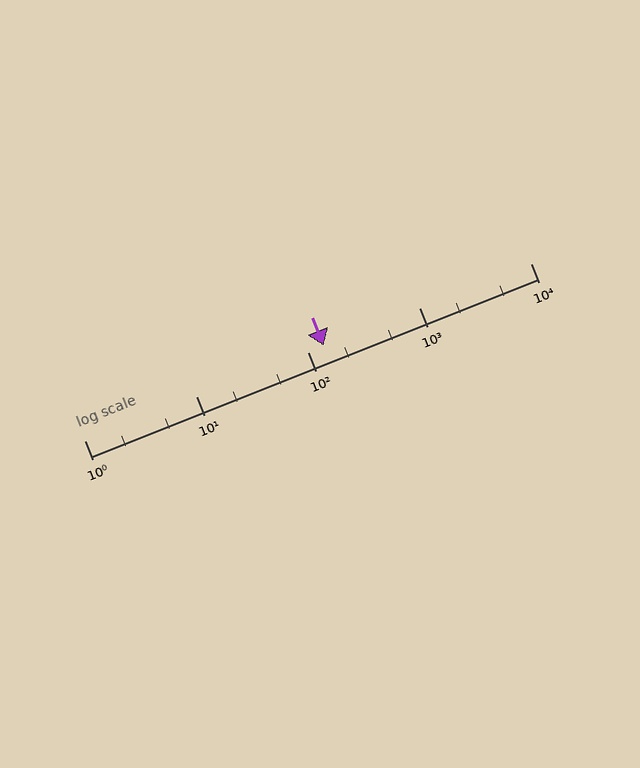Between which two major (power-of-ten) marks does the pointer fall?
The pointer is between 100 and 1000.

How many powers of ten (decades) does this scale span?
The scale spans 4 decades, from 1 to 10000.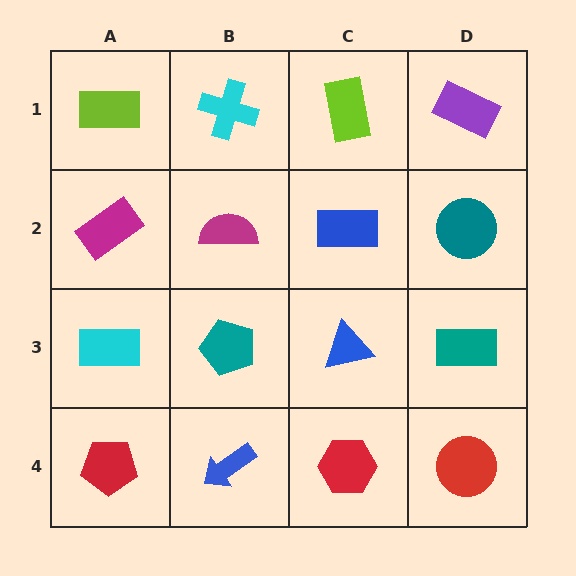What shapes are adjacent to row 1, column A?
A magenta rectangle (row 2, column A), a cyan cross (row 1, column B).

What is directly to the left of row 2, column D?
A blue rectangle.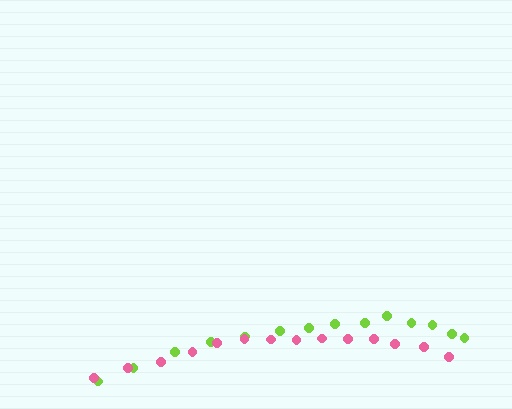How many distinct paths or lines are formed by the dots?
There are 2 distinct paths.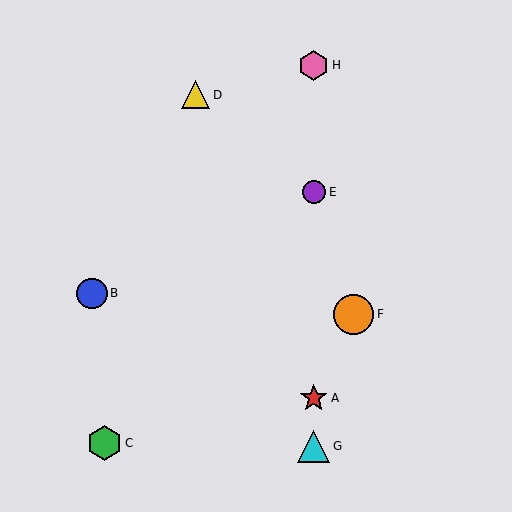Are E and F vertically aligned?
No, E is at x≈314 and F is at x≈354.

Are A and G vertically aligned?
Yes, both are at x≈314.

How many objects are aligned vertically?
4 objects (A, E, G, H) are aligned vertically.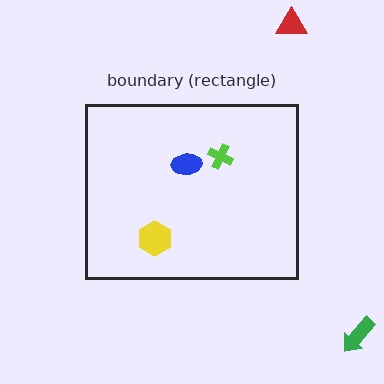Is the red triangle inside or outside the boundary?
Outside.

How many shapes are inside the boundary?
3 inside, 2 outside.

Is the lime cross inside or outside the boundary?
Inside.